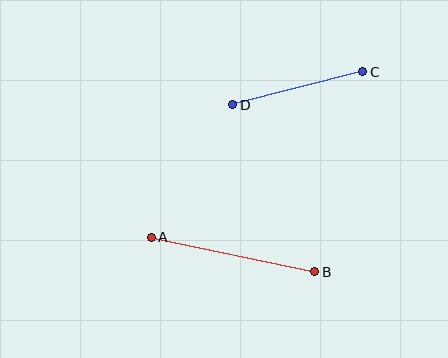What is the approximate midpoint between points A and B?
The midpoint is at approximately (233, 255) pixels.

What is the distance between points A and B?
The distance is approximately 167 pixels.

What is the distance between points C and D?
The distance is approximately 134 pixels.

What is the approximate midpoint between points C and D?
The midpoint is at approximately (298, 88) pixels.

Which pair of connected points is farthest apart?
Points A and B are farthest apart.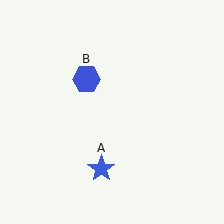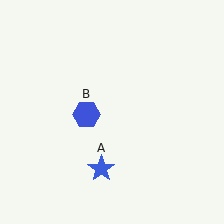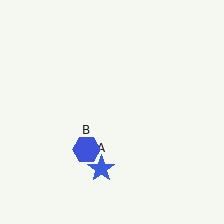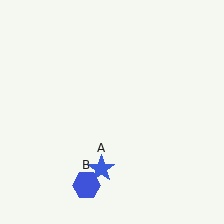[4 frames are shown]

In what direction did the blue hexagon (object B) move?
The blue hexagon (object B) moved down.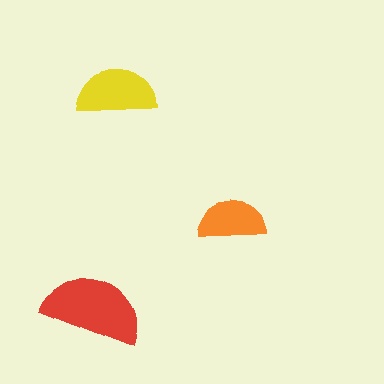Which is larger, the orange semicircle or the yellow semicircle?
The yellow one.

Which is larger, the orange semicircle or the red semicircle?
The red one.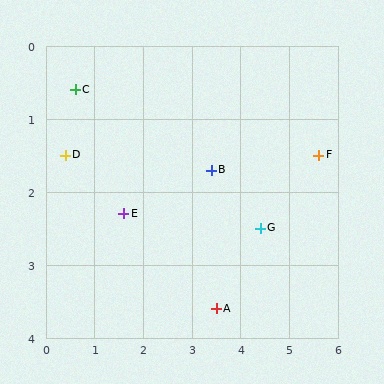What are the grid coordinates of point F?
Point F is at approximately (5.6, 1.5).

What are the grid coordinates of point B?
Point B is at approximately (3.4, 1.7).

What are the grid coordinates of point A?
Point A is at approximately (3.5, 3.6).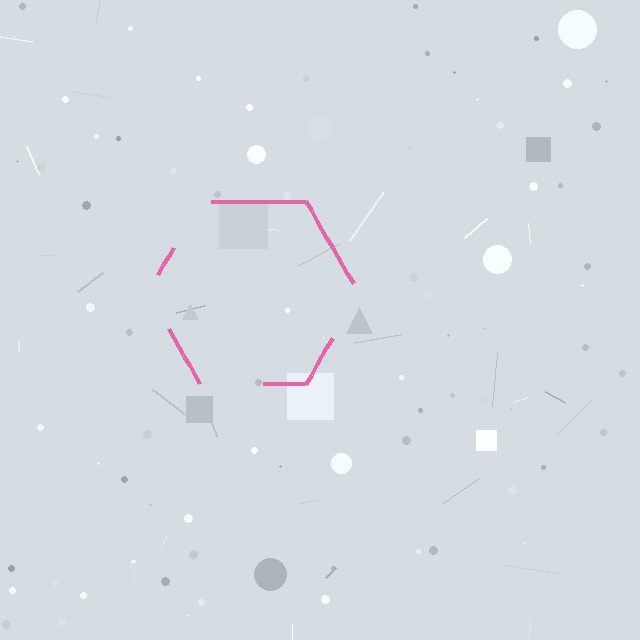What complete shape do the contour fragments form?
The contour fragments form a hexagon.